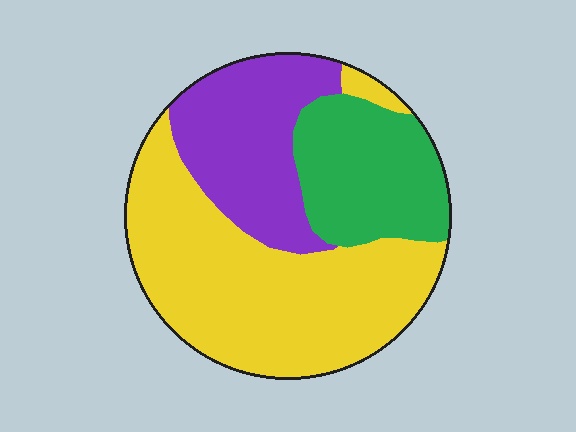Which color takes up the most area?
Yellow, at roughly 50%.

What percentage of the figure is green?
Green covers around 25% of the figure.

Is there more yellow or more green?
Yellow.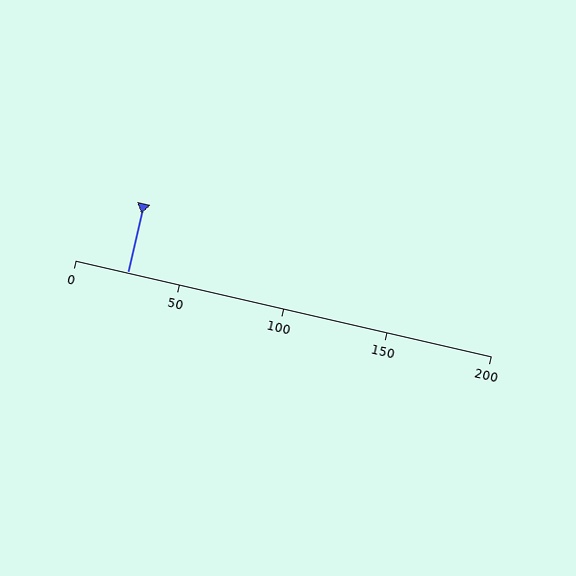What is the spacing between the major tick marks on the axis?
The major ticks are spaced 50 apart.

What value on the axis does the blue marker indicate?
The marker indicates approximately 25.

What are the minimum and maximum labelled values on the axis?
The axis runs from 0 to 200.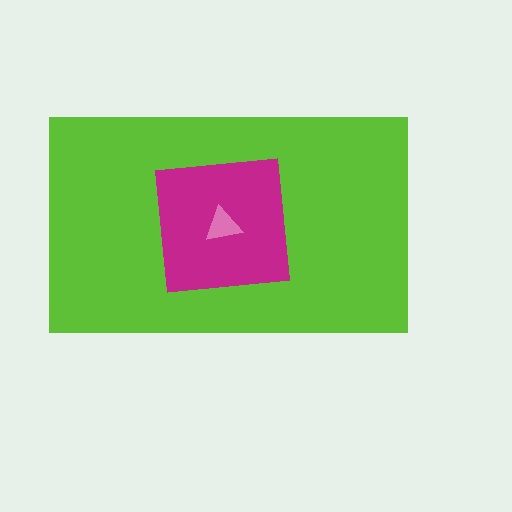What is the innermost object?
The pink triangle.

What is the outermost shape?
The lime rectangle.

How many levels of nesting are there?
3.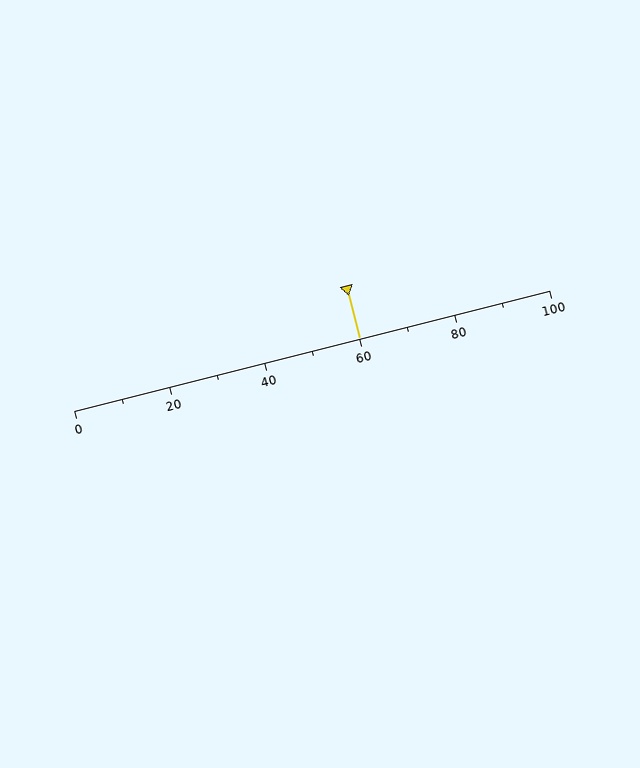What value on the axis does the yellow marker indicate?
The marker indicates approximately 60.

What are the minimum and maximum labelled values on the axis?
The axis runs from 0 to 100.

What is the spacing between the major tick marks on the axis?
The major ticks are spaced 20 apart.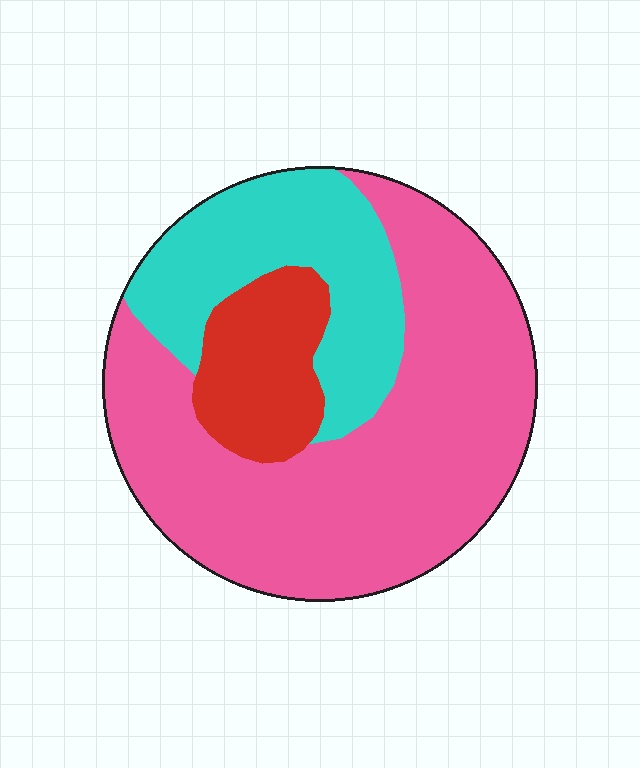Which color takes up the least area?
Red, at roughly 15%.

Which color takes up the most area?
Pink, at roughly 60%.